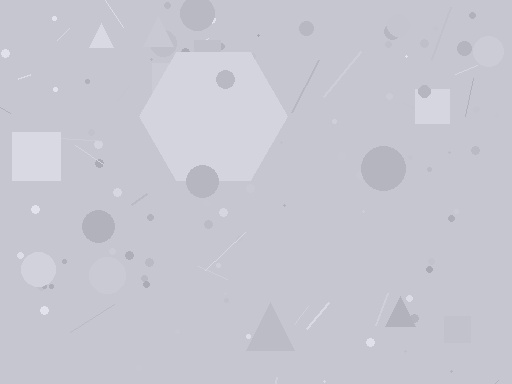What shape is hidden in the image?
A hexagon is hidden in the image.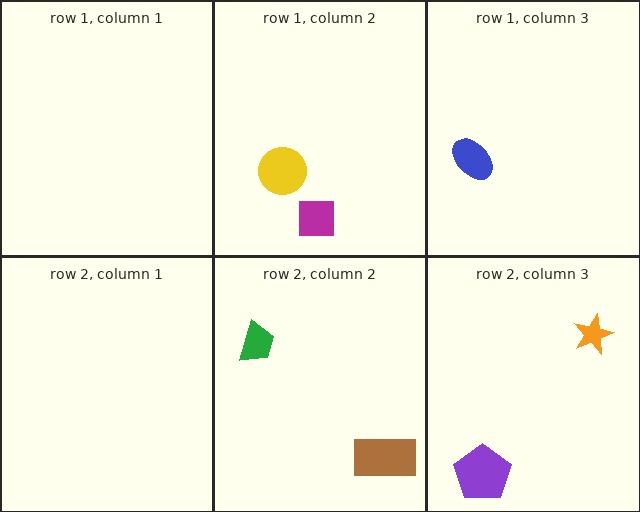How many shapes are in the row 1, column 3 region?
1.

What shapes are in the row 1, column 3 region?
The blue ellipse.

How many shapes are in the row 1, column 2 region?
2.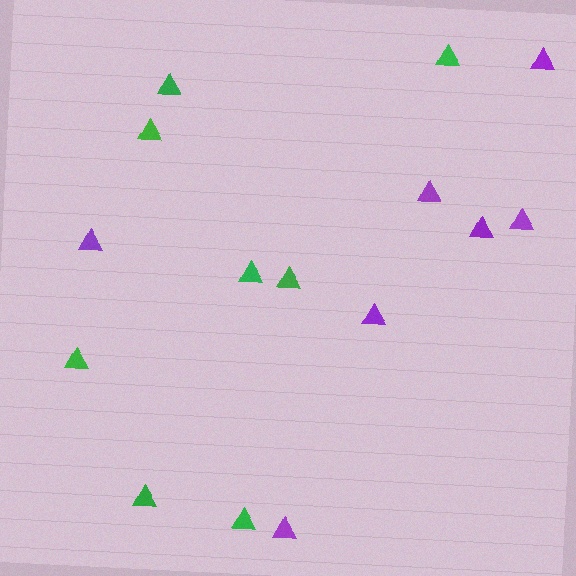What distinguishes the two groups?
There are 2 groups: one group of purple triangles (7) and one group of green triangles (8).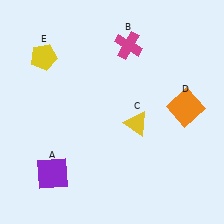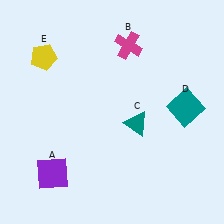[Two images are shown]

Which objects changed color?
C changed from yellow to teal. D changed from orange to teal.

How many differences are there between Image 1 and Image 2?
There are 2 differences between the two images.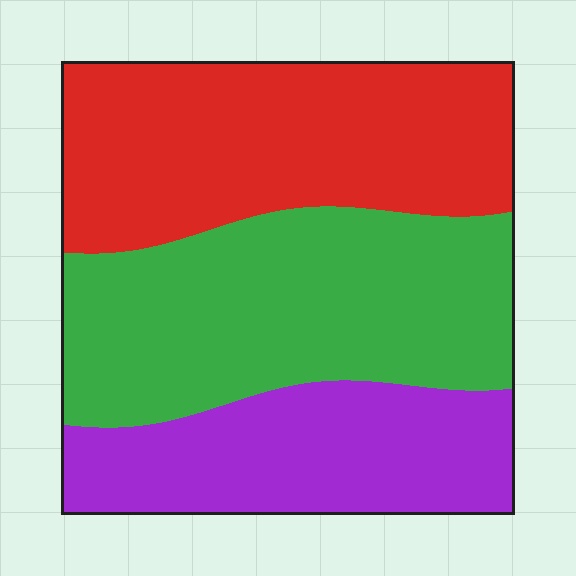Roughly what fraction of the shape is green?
Green covers around 40% of the shape.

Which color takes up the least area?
Purple, at roughly 25%.